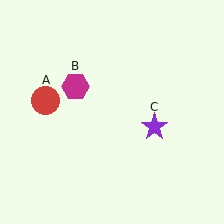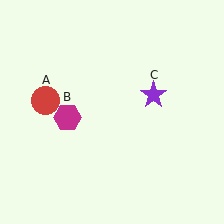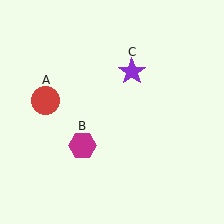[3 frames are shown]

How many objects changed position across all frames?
2 objects changed position: magenta hexagon (object B), purple star (object C).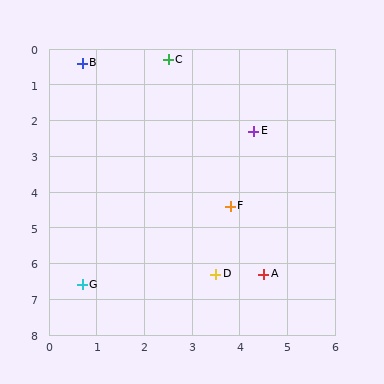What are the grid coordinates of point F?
Point F is at approximately (3.8, 4.4).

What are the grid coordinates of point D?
Point D is at approximately (3.5, 6.3).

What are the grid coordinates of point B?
Point B is at approximately (0.7, 0.4).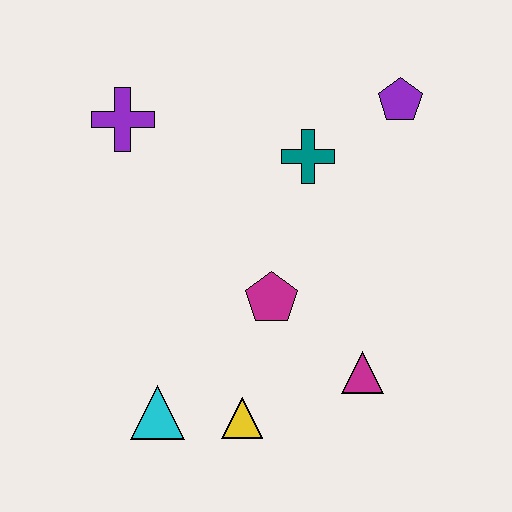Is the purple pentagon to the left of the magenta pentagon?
No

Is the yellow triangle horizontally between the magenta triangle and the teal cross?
No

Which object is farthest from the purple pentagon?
The cyan triangle is farthest from the purple pentagon.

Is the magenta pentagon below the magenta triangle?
No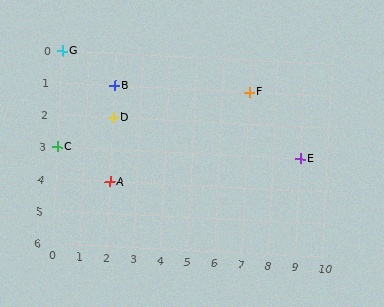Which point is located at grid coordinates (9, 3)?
Point E is at (9, 3).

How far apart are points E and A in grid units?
Points E and A are 7 columns and 1 row apart (about 7.1 grid units diagonally).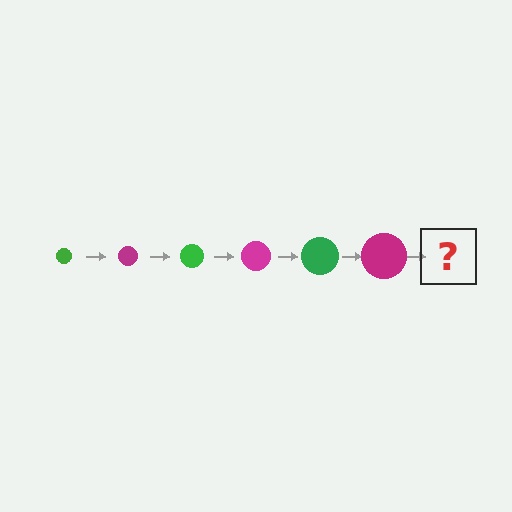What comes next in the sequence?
The next element should be a green circle, larger than the previous one.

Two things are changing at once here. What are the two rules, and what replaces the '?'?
The two rules are that the circle grows larger each step and the color cycles through green and magenta. The '?' should be a green circle, larger than the previous one.